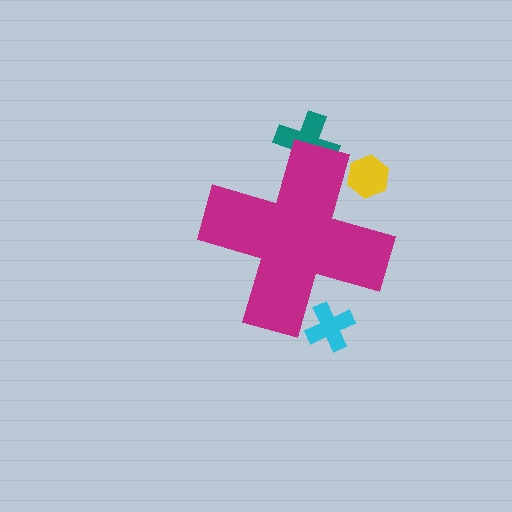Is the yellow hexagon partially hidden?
Yes, the yellow hexagon is partially hidden behind the magenta cross.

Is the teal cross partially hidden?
Yes, the teal cross is partially hidden behind the magenta cross.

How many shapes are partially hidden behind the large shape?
3 shapes are partially hidden.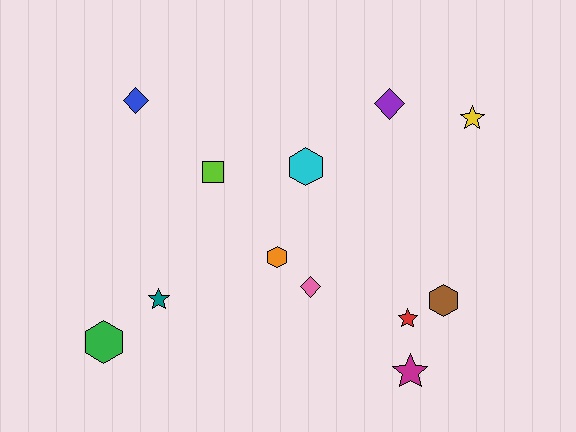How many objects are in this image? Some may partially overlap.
There are 12 objects.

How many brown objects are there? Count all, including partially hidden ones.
There is 1 brown object.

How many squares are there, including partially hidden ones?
There is 1 square.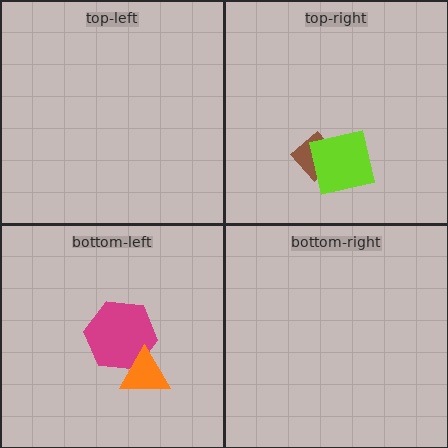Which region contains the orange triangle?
The bottom-left region.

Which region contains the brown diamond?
The top-right region.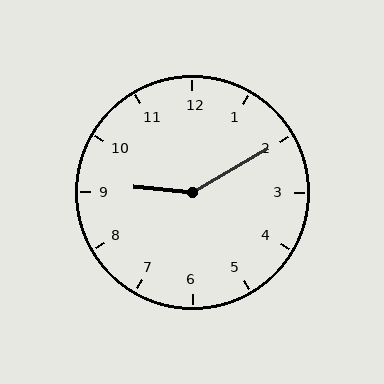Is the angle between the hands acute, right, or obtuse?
It is obtuse.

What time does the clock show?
9:10.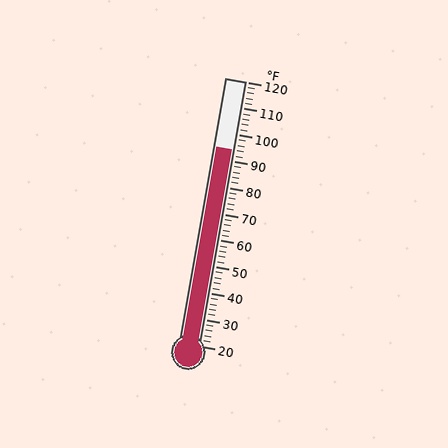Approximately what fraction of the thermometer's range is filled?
The thermometer is filled to approximately 75% of its range.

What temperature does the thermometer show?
The thermometer shows approximately 94°F.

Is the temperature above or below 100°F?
The temperature is below 100°F.